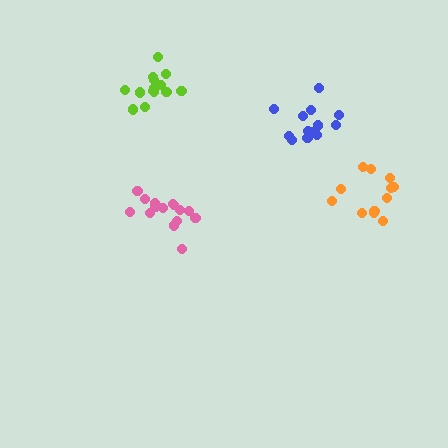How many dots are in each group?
Group 1: 14 dots, Group 2: 14 dots, Group 3: 16 dots, Group 4: 12 dots (56 total).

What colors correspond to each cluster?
The clusters are colored: lime, blue, pink, orange.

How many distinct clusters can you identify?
There are 4 distinct clusters.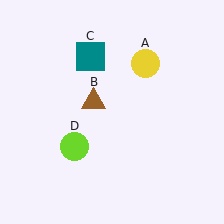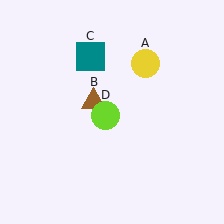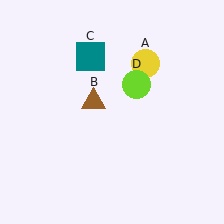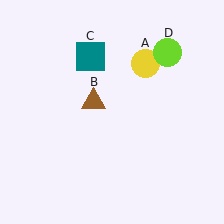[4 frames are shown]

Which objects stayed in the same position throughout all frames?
Yellow circle (object A) and brown triangle (object B) and teal square (object C) remained stationary.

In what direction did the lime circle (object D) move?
The lime circle (object D) moved up and to the right.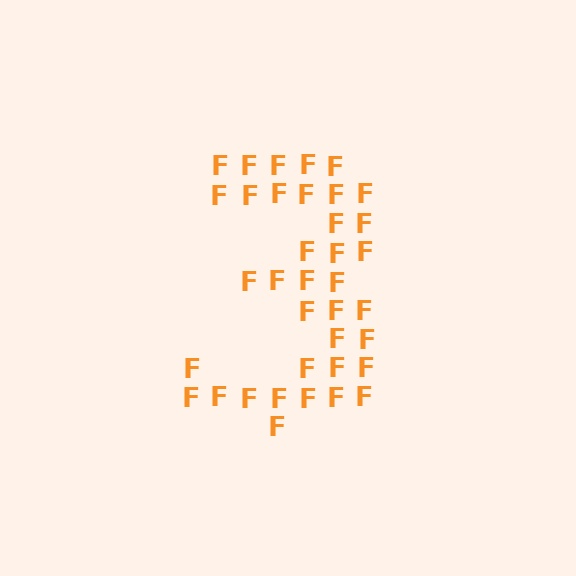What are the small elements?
The small elements are letter F's.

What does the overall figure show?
The overall figure shows the digit 3.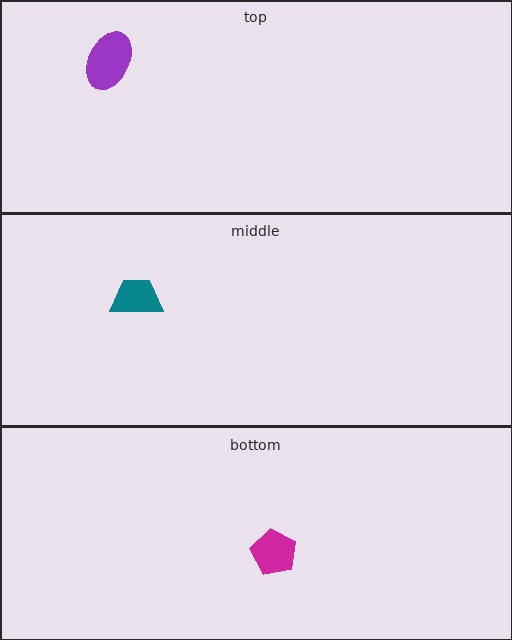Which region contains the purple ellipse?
The top region.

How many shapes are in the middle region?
1.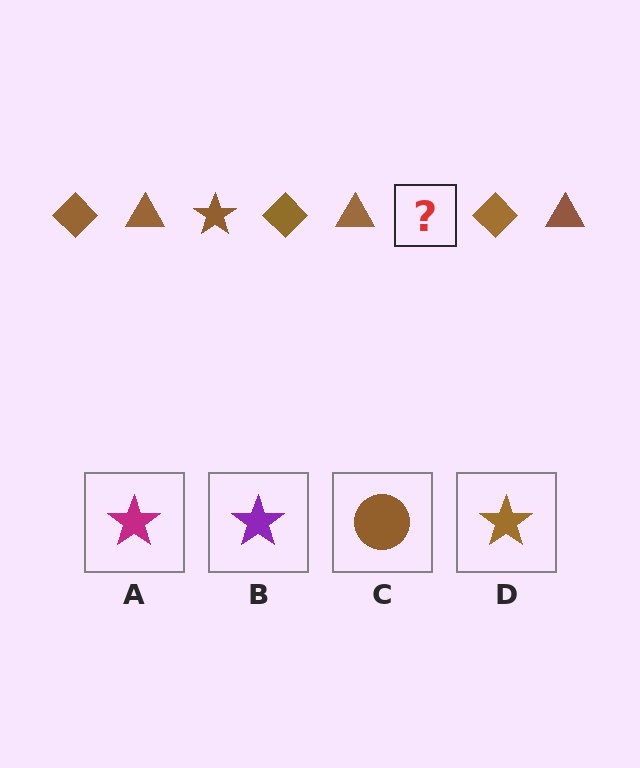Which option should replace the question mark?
Option D.